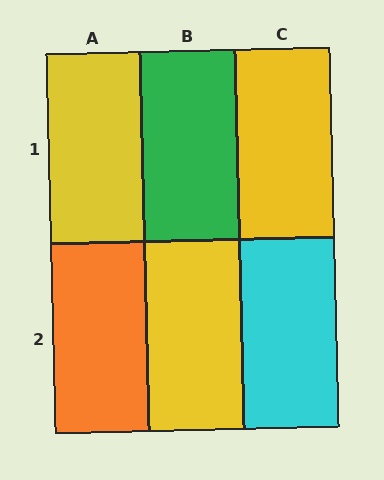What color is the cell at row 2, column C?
Cyan.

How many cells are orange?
1 cell is orange.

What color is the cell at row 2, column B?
Yellow.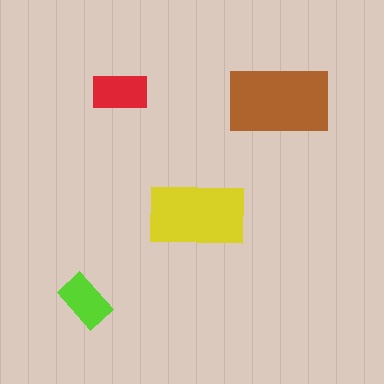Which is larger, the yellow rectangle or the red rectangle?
The yellow one.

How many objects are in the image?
There are 4 objects in the image.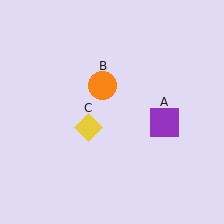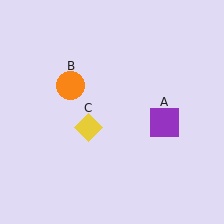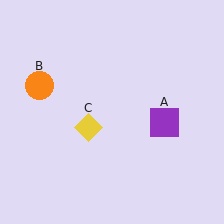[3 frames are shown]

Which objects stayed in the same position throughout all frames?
Purple square (object A) and yellow diamond (object C) remained stationary.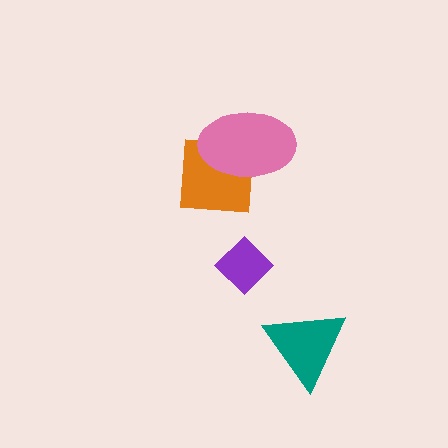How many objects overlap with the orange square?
1 object overlaps with the orange square.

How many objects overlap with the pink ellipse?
1 object overlaps with the pink ellipse.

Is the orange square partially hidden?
Yes, it is partially covered by another shape.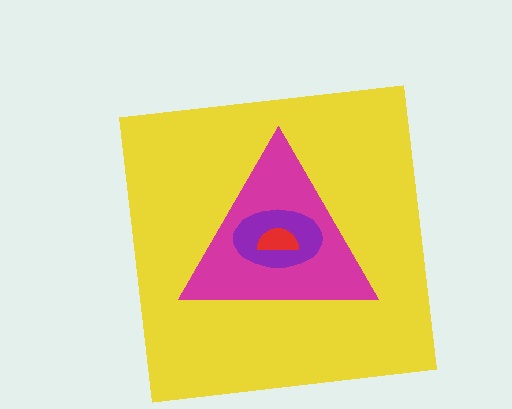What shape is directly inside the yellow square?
The magenta triangle.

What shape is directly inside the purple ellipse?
The red semicircle.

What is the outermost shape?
The yellow square.